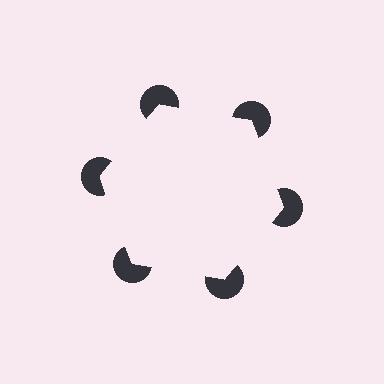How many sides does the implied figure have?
6 sides.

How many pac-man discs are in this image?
There are 6 — one at each vertex of the illusory hexagon.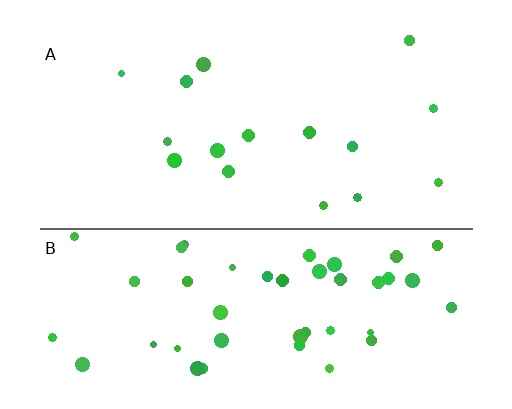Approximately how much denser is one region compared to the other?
Approximately 3.0× — region B over region A.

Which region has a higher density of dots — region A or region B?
B (the bottom).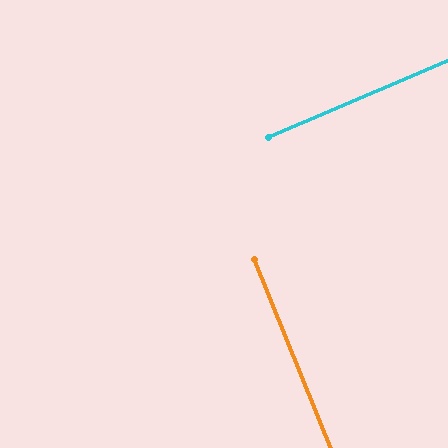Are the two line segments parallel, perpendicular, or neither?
Perpendicular — they meet at approximately 89°.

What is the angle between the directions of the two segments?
Approximately 89 degrees.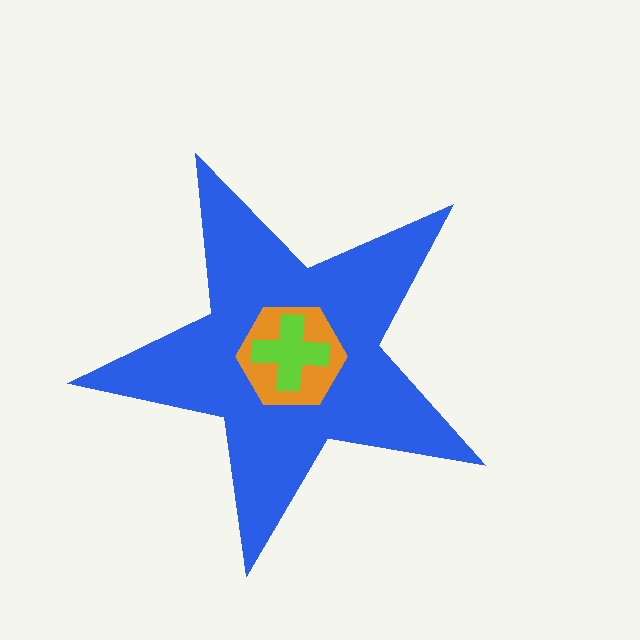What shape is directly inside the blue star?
The orange hexagon.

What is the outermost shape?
The blue star.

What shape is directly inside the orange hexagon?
The lime cross.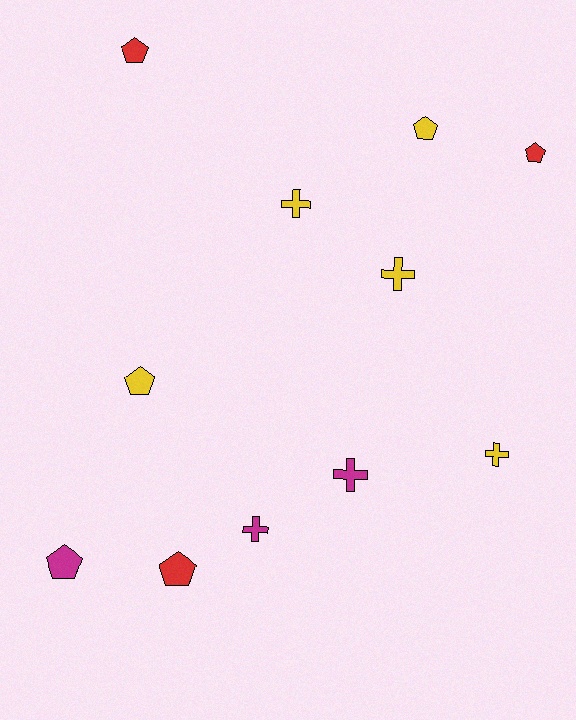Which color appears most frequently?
Yellow, with 5 objects.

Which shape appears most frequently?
Pentagon, with 6 objects.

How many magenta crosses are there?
There are 2 magenta crosses.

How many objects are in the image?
There are 11 objects.